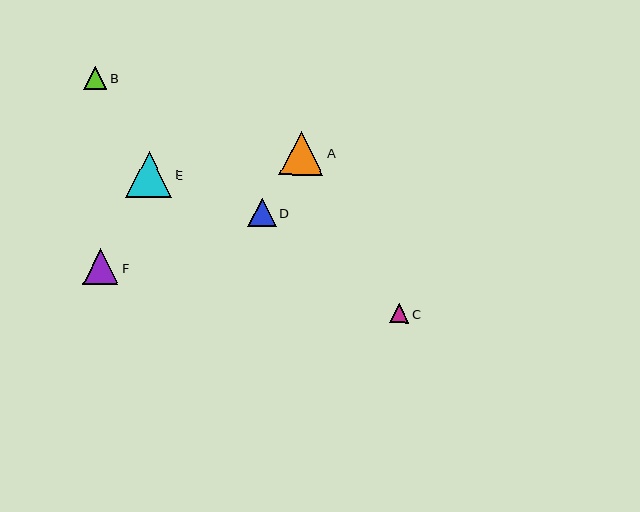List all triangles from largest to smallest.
From largest to smallest: E, A, F, D, B, C.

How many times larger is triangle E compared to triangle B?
Triangle E is approximately 2.0 times the size of triangle B.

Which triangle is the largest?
Triangle E is the largest with a size of approximately 46 pixels.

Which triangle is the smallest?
Triangle C is the smallest with a size of approximately 19 pixels.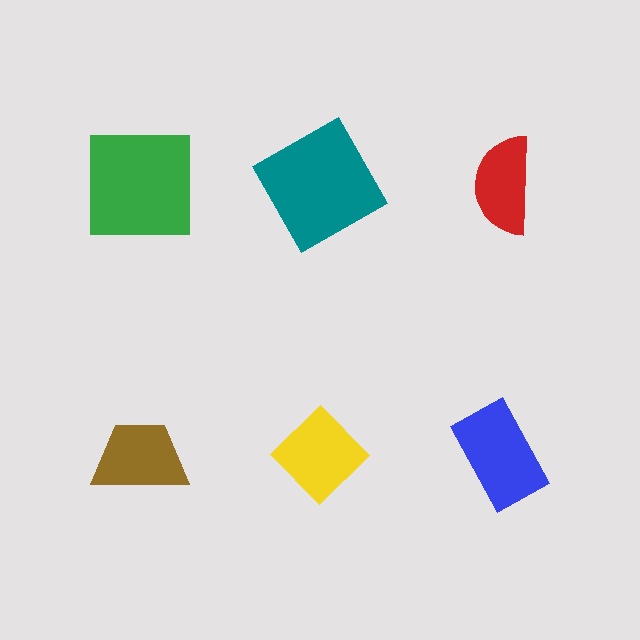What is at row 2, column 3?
A blue rectangle.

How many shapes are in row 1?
3 shapes.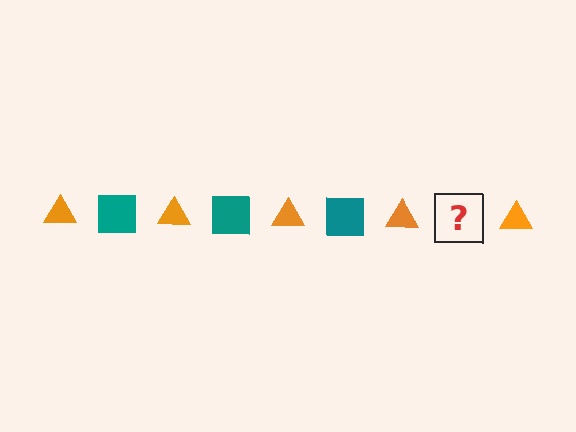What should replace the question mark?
The question mark should be replaced with a teal square.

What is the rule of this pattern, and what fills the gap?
The rule is that the pattern alternates between orange triangle and teal square. The gap should be filled with a teal square.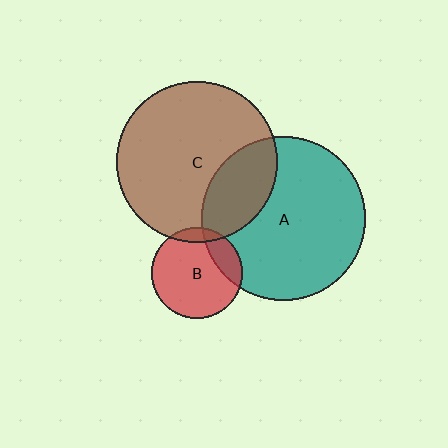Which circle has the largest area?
Circle A (teal).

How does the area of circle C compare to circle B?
Approximately 3.1 times.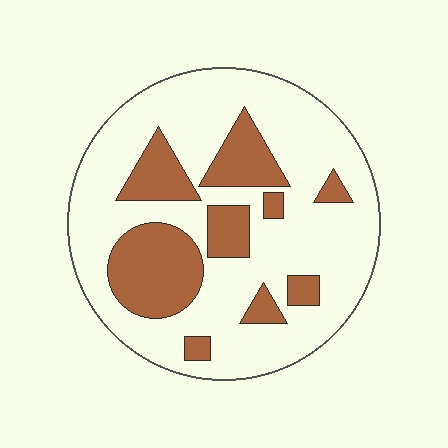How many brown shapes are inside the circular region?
9.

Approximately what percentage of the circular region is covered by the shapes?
Approximately 25%.